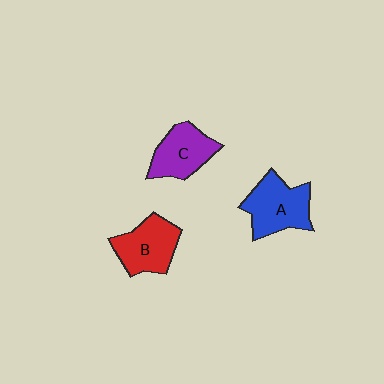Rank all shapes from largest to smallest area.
From largest to smallest: A (blue), B (red), C (purple).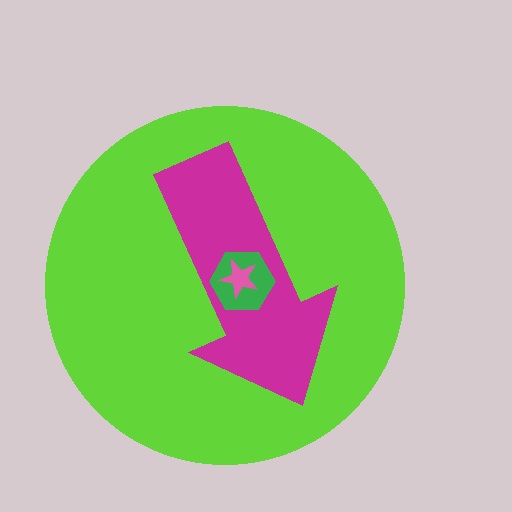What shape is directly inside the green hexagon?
The pink star.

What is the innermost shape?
The pink star.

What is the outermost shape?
The lime circle.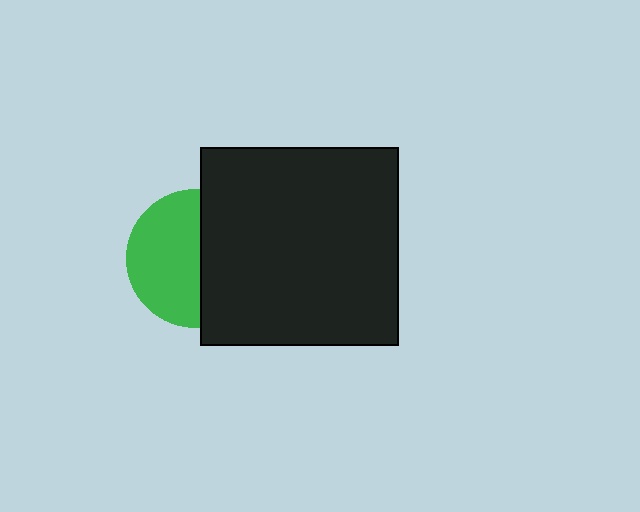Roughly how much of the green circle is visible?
About half of it is visible (roughly 53%).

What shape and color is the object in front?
The object in front is a black square.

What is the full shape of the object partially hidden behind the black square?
The partially hidden object is a green circle.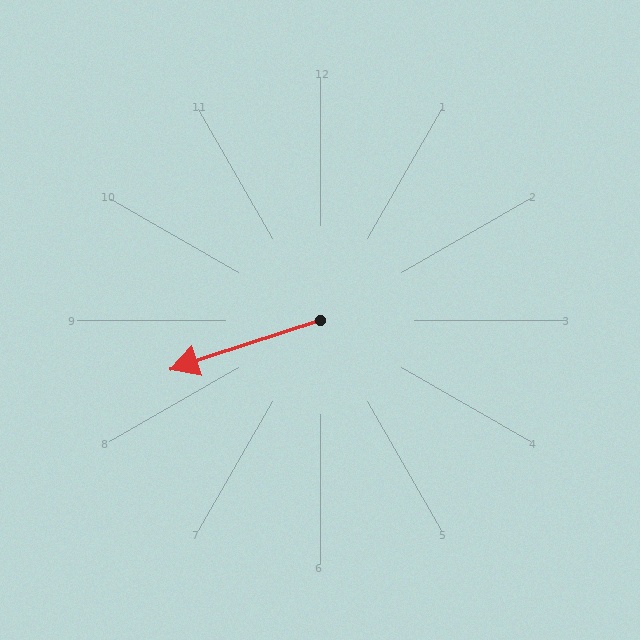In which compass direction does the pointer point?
West.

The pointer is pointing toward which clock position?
Roughly 8 o'clock.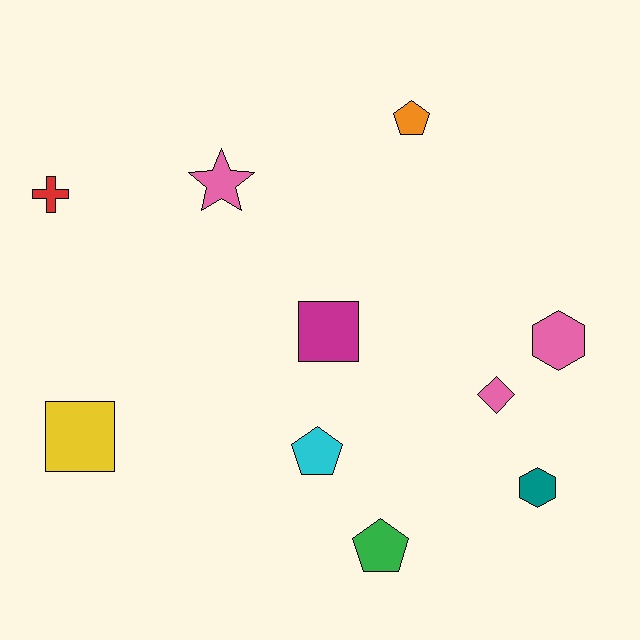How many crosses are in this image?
There is 1 cross.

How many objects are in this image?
There are 10 objects.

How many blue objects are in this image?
There are no blue objects.